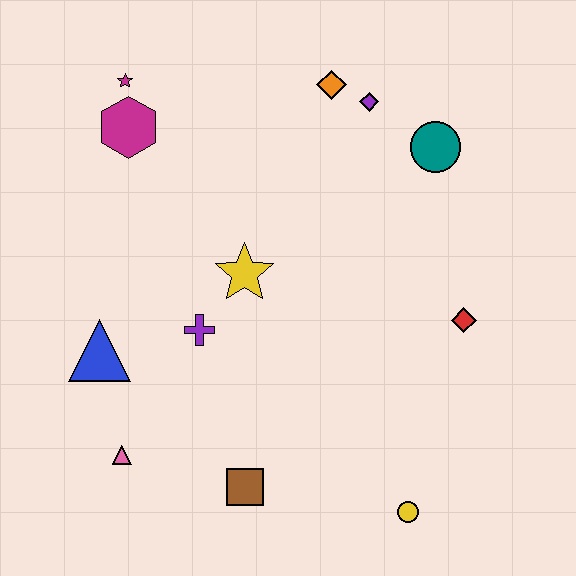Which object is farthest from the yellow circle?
The magenta star is farthest from the yellow circle.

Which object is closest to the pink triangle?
The blue triangle is closest to the pink triangle.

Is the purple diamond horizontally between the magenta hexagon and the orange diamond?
No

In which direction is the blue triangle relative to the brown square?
The blue triangle is to the left of the brown square.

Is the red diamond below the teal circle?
Yes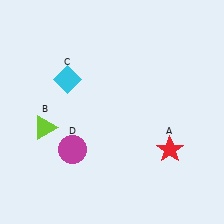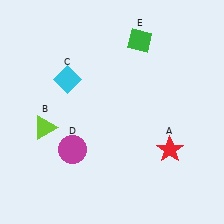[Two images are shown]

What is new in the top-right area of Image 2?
A green diamond (E) was added in the top-right area of Image 2.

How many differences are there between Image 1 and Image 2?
There is 1 difference between the two images.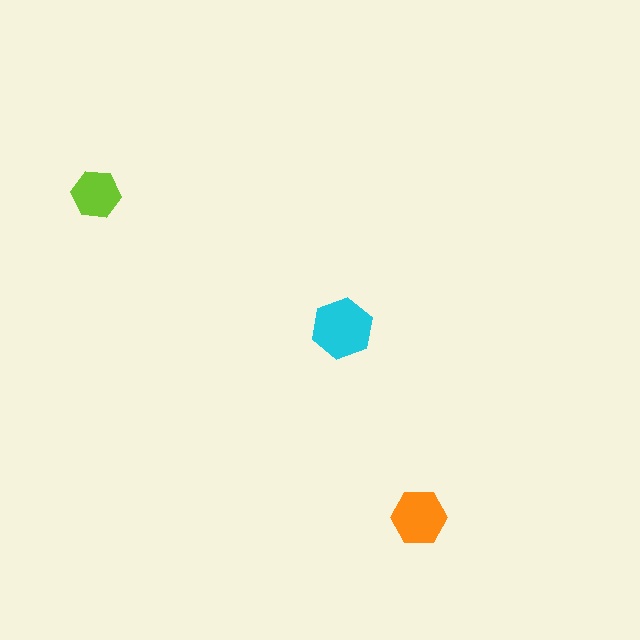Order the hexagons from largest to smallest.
the cyan one, the orange one, the lime one.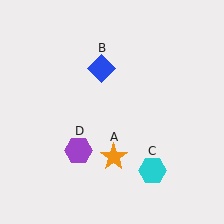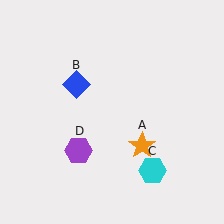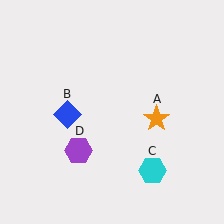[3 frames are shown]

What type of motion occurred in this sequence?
The orange star (object A), blue diamond (object B) rotated counterclockwise around the center of the scene.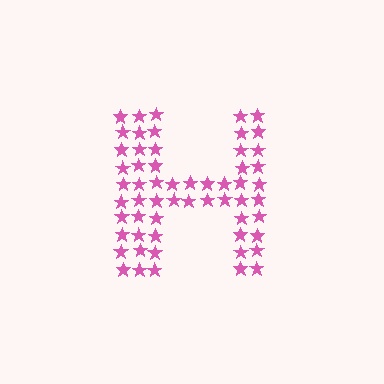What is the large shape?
The large shape is the letter H.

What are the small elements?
The small elements are stars.